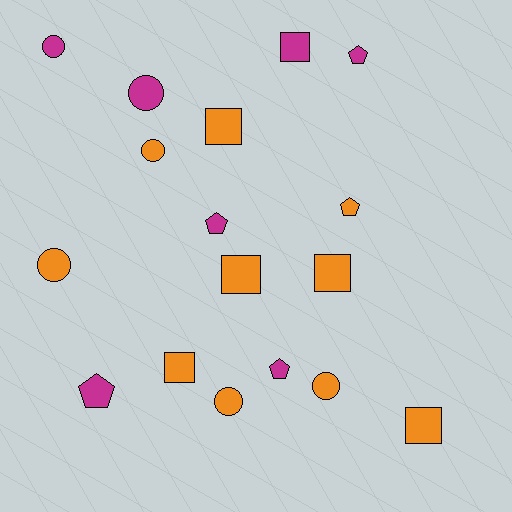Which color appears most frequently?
Orange, with 10 objects.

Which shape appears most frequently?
Circle, with 6 objects.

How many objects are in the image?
There are 17 objects.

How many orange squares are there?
There are 5 orange squares.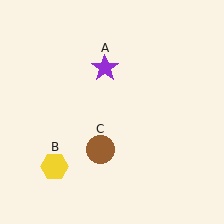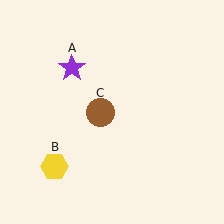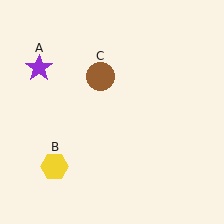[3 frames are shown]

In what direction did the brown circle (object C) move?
The brown circle (object C) moved up.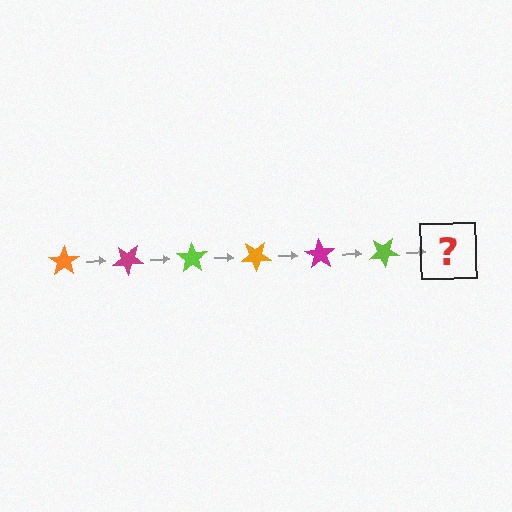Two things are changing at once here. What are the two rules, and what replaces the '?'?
The two rules are that it rotates 35 degrees each step and the color cycles through orange, magenta, and lime. The '?' should be an orange star, rotated 210 degrees from the start.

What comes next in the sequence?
The next element should be an orange star, rotated 210 degrees from the start.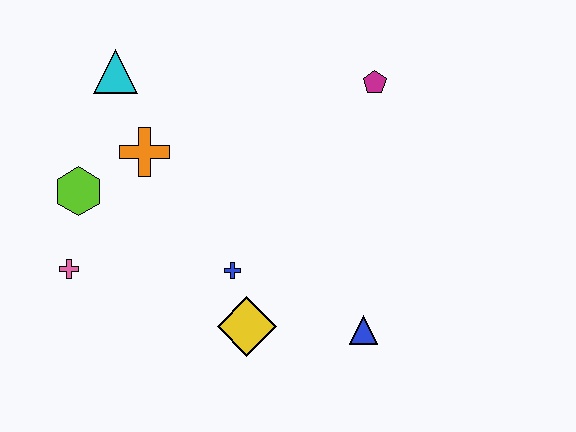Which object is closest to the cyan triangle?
The orange cross is closest to the cyan triangle.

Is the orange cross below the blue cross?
No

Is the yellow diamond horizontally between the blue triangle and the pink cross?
Yes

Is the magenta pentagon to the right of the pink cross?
Yes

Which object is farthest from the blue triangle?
The cyan triangle is farthest from the blue triangle.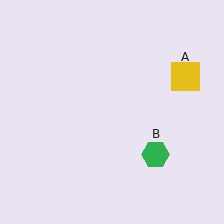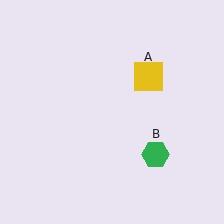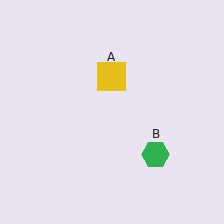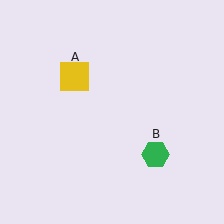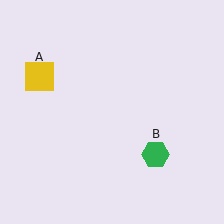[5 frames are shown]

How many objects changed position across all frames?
1 object changed position: yellow square (object A).